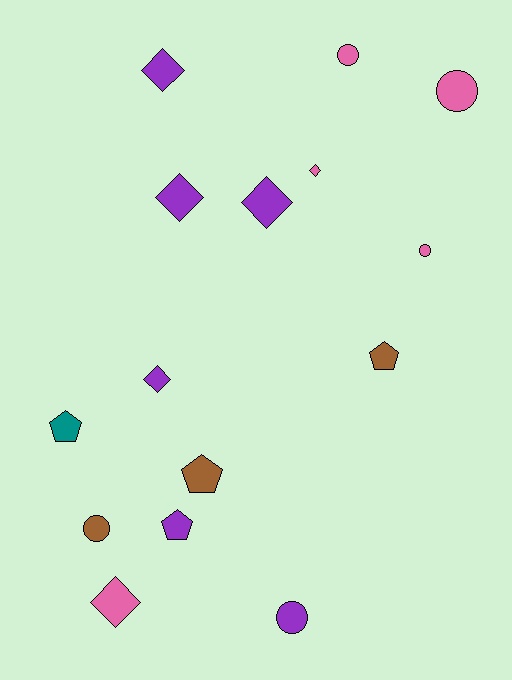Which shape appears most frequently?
Diamond, with 6 objects.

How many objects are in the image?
There are 15 objects.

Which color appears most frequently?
Purple, with 6 objects.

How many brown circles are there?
There is 1 brown circle.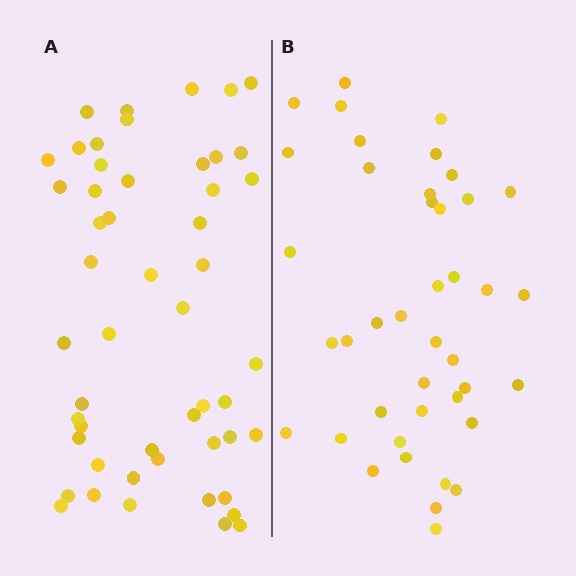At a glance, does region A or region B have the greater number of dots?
Region A (the left region) has more dots.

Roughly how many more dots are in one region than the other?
Region A has roughly 10 or so more dots than region B.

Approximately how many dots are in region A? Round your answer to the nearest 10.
About 50 dots. (The exact count is 51, which rounds to 50.)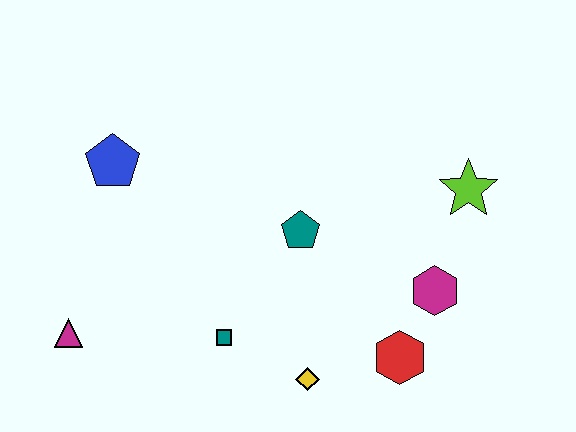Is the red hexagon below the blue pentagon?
Yes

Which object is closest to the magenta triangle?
The teal square is closest to the magenta triangle.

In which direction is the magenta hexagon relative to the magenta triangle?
The magenta hexagon is to the right of the magenta triangle.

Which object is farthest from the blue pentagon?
The lime star is farthest from the blue pentagon.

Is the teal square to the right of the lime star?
No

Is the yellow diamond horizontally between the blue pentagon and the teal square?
No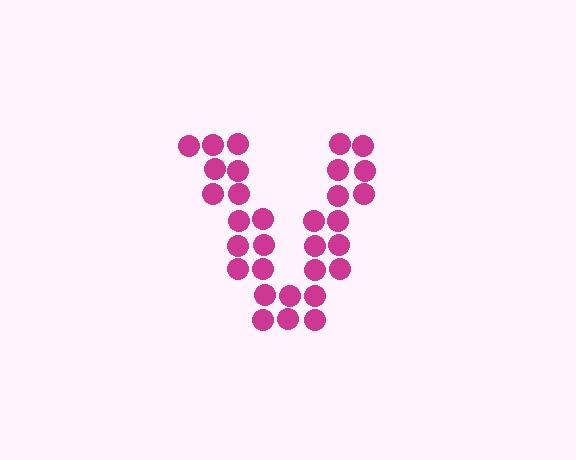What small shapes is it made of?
It is made of small circles.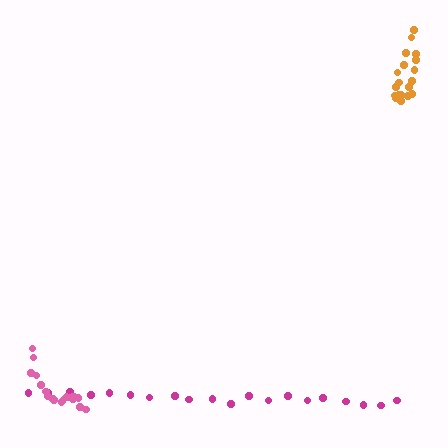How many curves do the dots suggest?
There are 3 distinct paths.